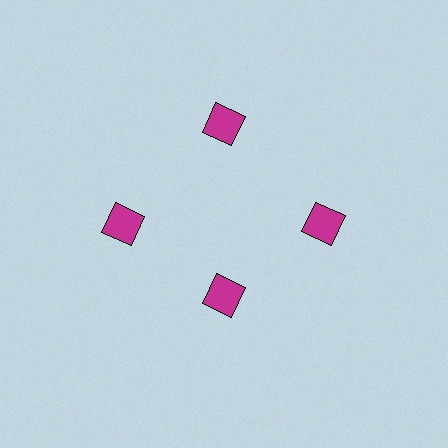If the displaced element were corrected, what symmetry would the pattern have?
It would have 4-fold rotational symmetry — the pattern would map onto itself every 90 degrees.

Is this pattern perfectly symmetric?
No. The 4 magenta squares are arranged in a ring, but one element near the 6 o'clock position is pulled inward toward the center, breaking the 4-fold rotational symmetry.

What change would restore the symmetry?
The symmetry would be restored by moving it outward, back onto the ring so that all 4 squares sit at equal angles and equal distance from the center.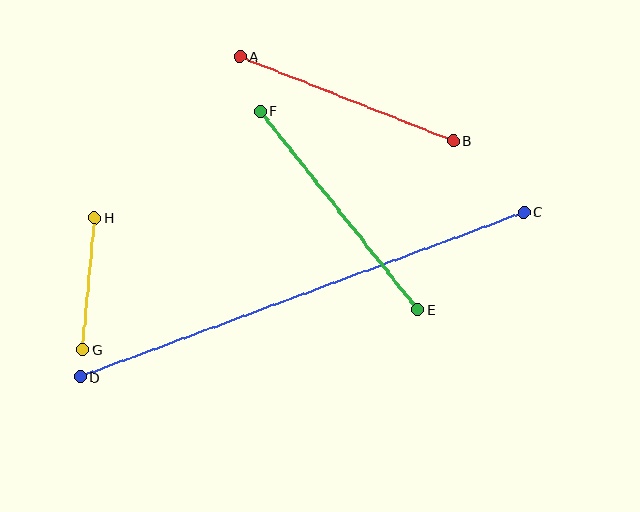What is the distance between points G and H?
The distance is approximately 132 pixels.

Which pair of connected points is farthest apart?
Points C and D are farthest apart.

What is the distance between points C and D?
The distance is approximately 473 pixels.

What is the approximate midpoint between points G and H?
The midpoint is at approximately (89, 284) pixels.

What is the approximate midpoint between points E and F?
The midpoint is at approximately (339, 210) pixels.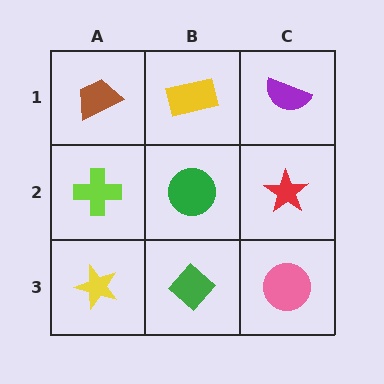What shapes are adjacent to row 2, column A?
A brown trapezoid (row 1, column A), a yellow star (row 3, column A), a green circle (row 2, column B).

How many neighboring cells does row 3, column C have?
2.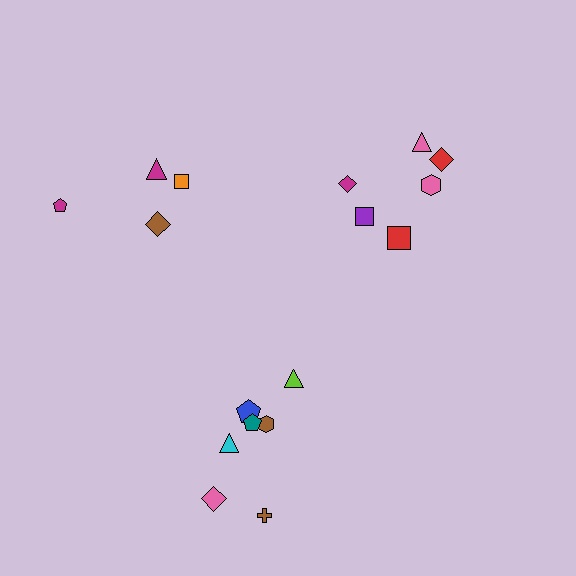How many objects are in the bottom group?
There are 7 objects.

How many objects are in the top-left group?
There are 4 objects.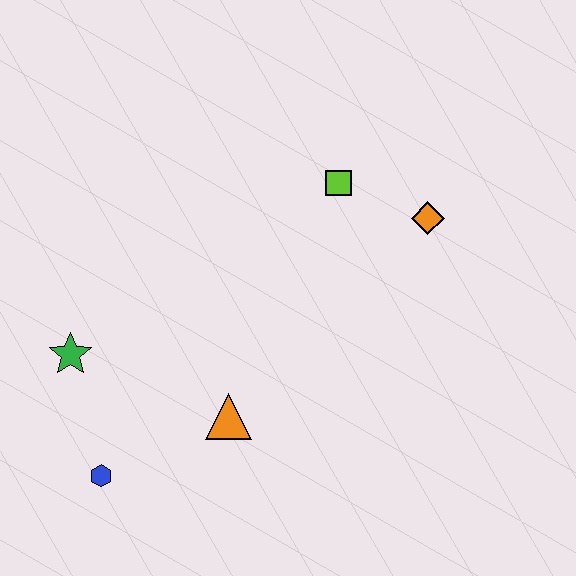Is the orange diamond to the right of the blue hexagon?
Yes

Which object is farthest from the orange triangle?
The orange diamond is farthest from the orange triangle.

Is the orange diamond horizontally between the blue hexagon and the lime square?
No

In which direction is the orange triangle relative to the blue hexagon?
The orange triangle is to the right of the blue hexagon.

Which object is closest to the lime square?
The orange diamond is closest to the lime square.